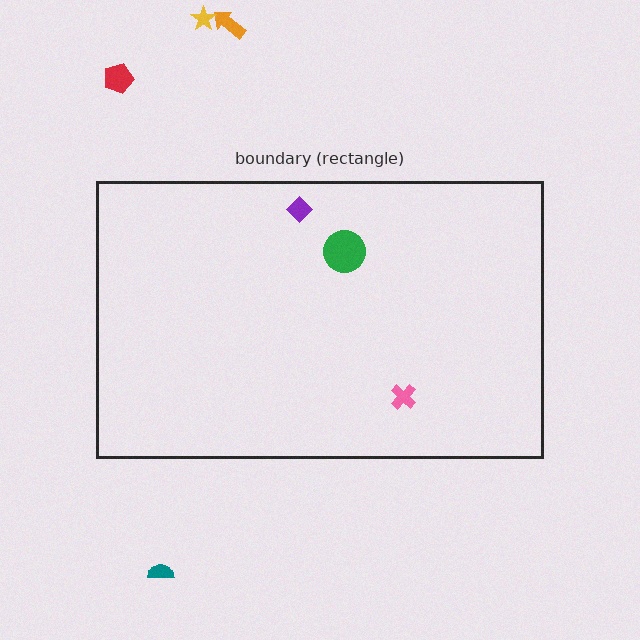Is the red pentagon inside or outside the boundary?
Outside.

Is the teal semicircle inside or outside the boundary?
Outside.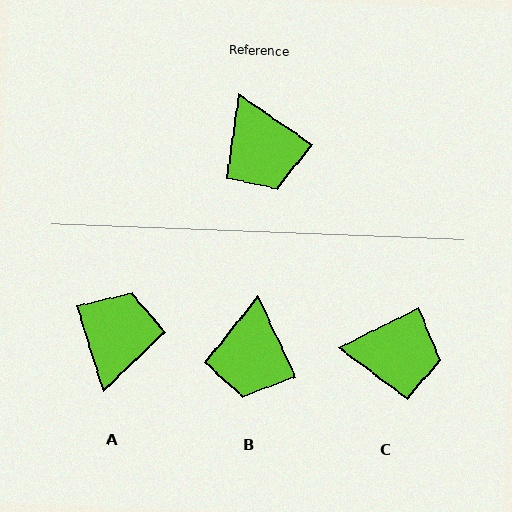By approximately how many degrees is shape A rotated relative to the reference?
Approximately 142 degrees counter-clockwise.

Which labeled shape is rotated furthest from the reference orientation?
A, about 142 degrees away.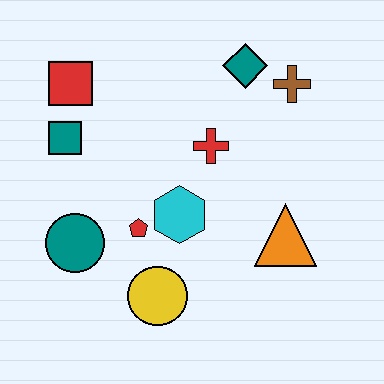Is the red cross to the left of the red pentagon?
No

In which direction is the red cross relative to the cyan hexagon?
The red cross is above the cyan hexagon.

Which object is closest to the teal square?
The red square is closest to the teal square.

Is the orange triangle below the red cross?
Yes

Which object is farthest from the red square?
The orange triangle is farthest from the red square.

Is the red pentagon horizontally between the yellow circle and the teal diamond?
No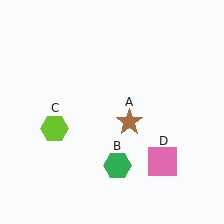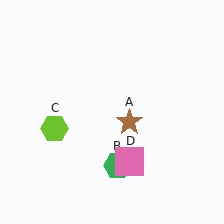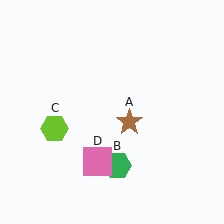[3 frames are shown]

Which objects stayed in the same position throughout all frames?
Brown star (object A) and green hexagon (object B) and lime hexagon (object C) remained stationary.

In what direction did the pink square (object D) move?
The pink square (object D) moved left.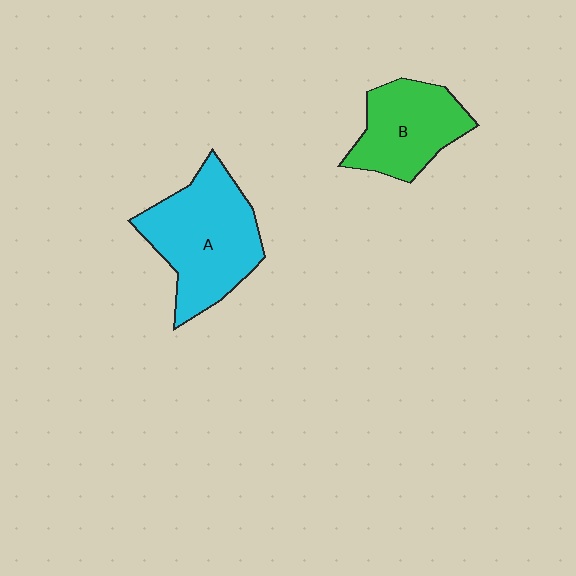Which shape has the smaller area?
Shape B (green).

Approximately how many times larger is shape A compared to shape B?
Approximately 1.4 times.